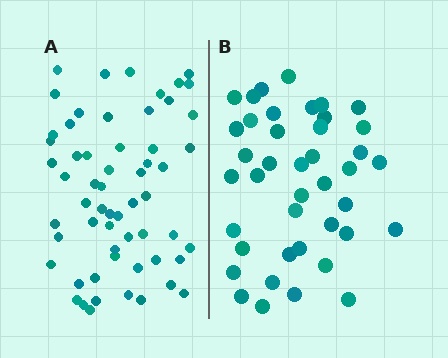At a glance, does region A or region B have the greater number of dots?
Region A (the left region) has more dots.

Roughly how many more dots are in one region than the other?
Region A has approximately 20 more dots than region B.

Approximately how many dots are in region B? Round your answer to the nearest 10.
About 40 dots. (The exact count is 41, which rounds to 40.)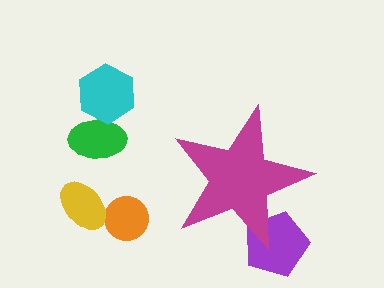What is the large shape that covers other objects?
A magenta star.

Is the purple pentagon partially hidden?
Yes, the purple pentagon is partially hidden behind the magenta star.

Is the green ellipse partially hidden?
No, the green ellipse is fully visible.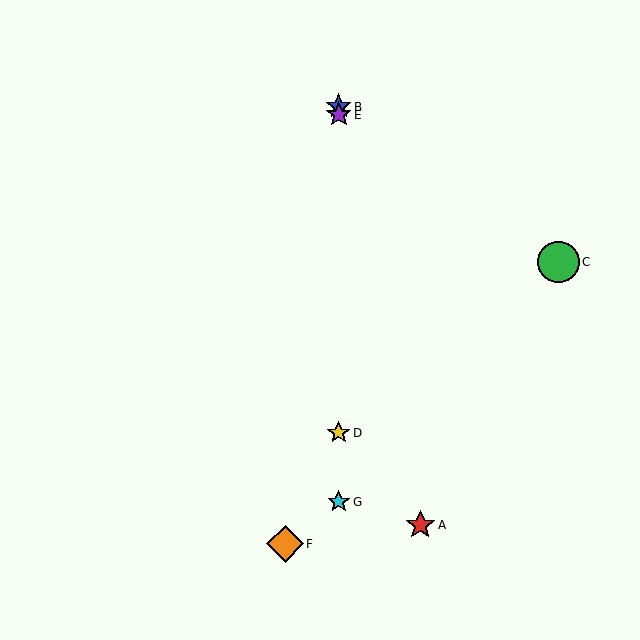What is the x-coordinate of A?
Object A is at x≈420.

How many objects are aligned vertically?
4 objects (B, D, E, G) are aligned vertically.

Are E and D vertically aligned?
Yes, both are at x≈339.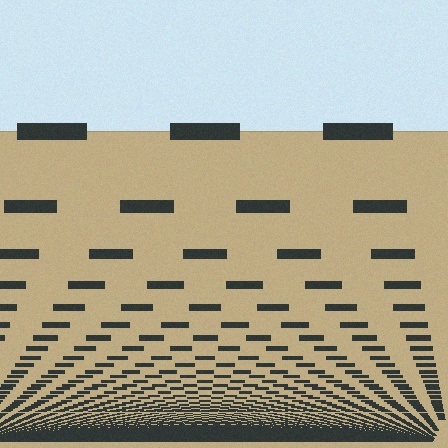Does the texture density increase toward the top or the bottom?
Density increases toward the bottom.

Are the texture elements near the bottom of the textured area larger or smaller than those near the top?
Smaller. The gradient is inverted — elements near the bottom are smaller and denser.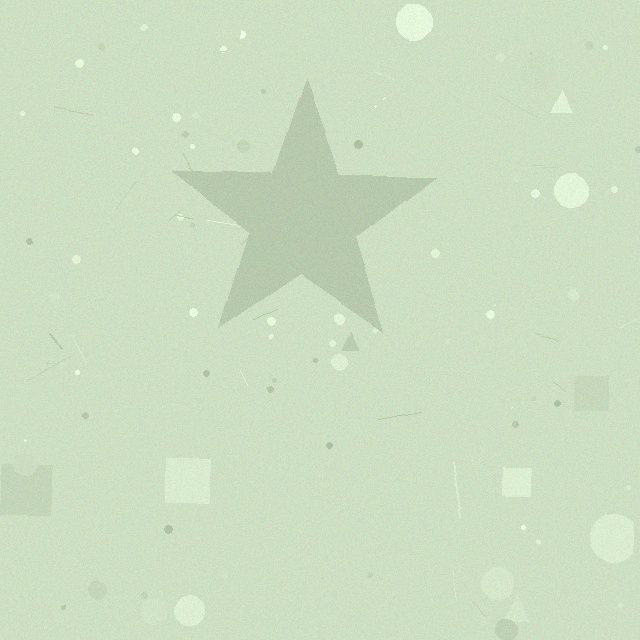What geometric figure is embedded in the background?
A star is embedded in the background.